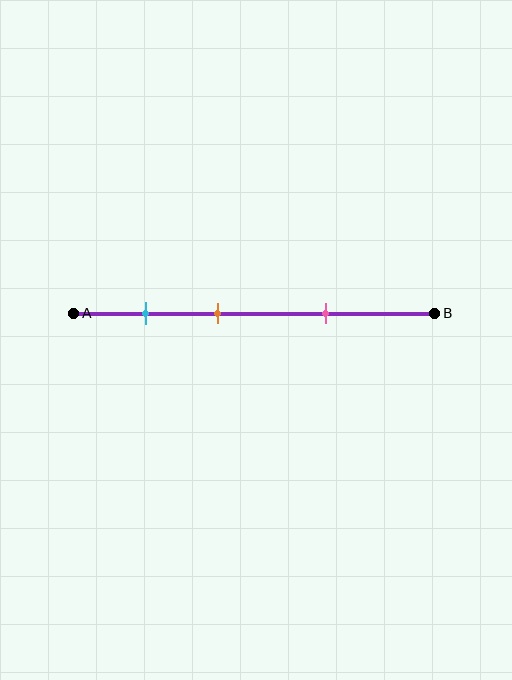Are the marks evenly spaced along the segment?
Yes, the marks are approximately evenly spaced.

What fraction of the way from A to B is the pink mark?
The pink mark is approximately 70% (0.7) of the way from A to B.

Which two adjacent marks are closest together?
The cyan and orange marks are the closest adjacent pair.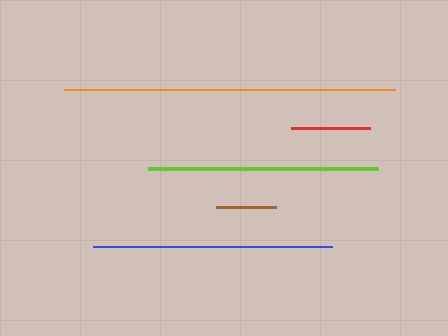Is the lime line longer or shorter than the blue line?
The blue line is longer than the lime line.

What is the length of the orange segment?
The orange segment is approximately 330 pixels long.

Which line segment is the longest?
The orange line is the longest at approximately 330 pixels.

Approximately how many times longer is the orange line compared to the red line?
The orange line is approximately 4.2 times the length of the red line.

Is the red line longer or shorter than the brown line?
The red line is longer than the brown line.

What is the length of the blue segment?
The blue segment is approximately 239 pixels long.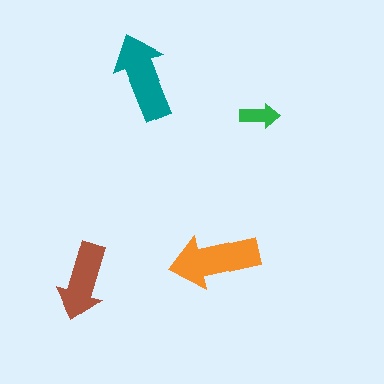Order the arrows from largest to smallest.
the orange one, the teal one, the brown one, the green one.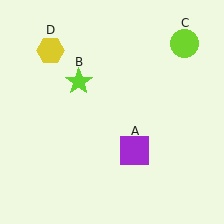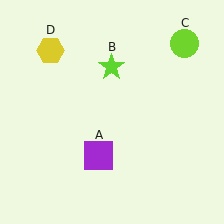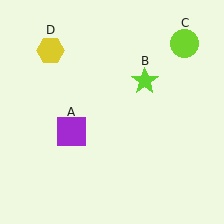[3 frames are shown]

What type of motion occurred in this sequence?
The purple square (object A), lime star (object B) rotated clockwise around the center of the scene.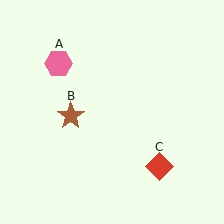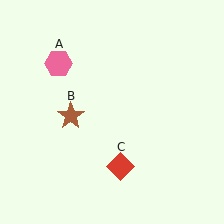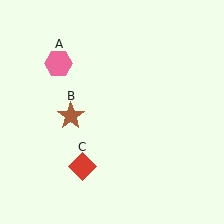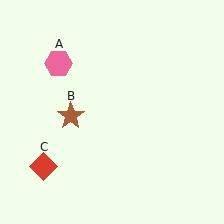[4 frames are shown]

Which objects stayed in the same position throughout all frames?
Pink hexagon (object A) and brown star (object B) remained stationary.